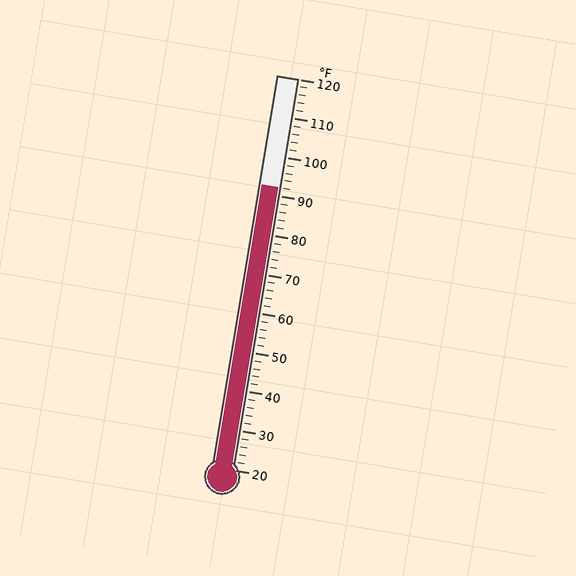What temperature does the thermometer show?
The thermometer shows approximately 92°F.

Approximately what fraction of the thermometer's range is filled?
The thermometer is filled to approximately 70% of its range.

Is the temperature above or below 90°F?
The temperature is above 90°F.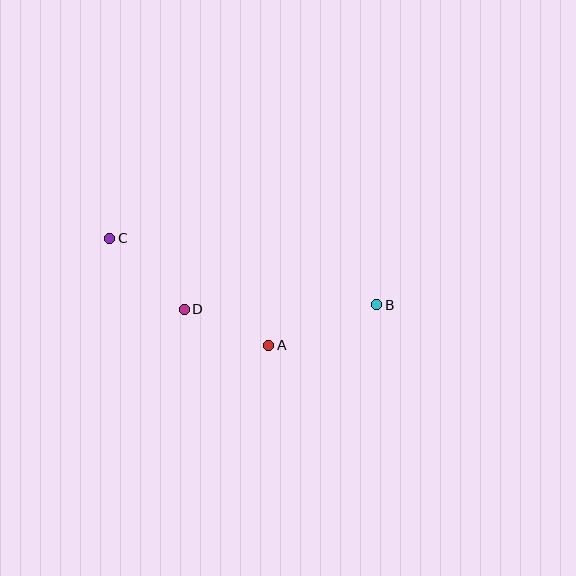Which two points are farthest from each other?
Points B and C are farthest from each other.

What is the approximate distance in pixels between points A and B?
The distance between A and B is approximately 115 pixels.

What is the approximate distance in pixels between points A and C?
The distance between A and C is approximately 192 pixels.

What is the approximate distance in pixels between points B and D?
The distance between B and D is approximately 193 pixels.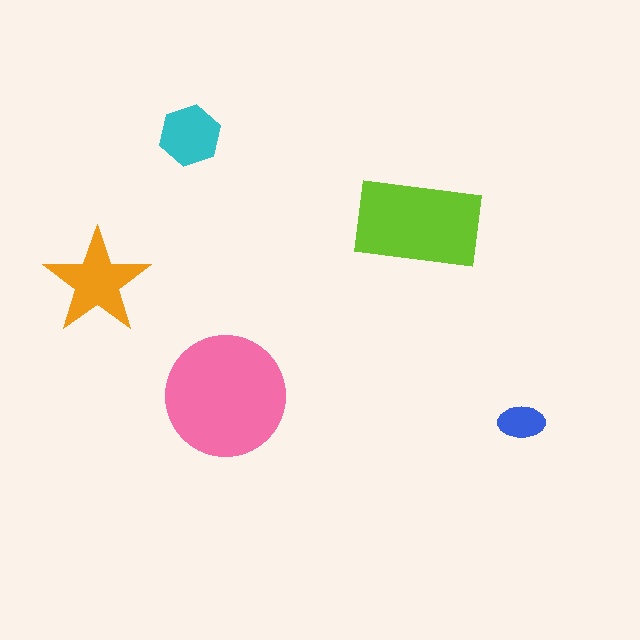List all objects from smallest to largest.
The blue ellipse, the cyan hexagon, the orange star, the lime rectangle, the pink circle.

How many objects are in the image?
There are 5 objects in the image.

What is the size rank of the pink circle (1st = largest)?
1st.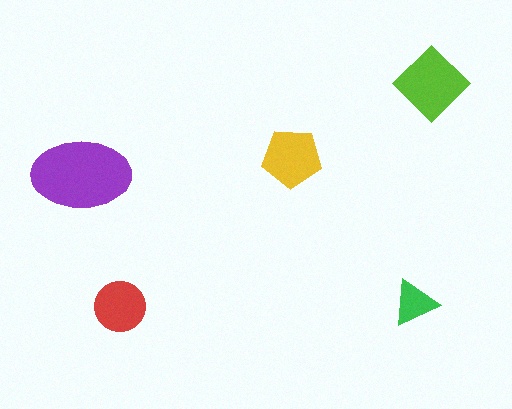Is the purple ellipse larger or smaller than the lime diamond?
Larger.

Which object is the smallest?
The green triangle.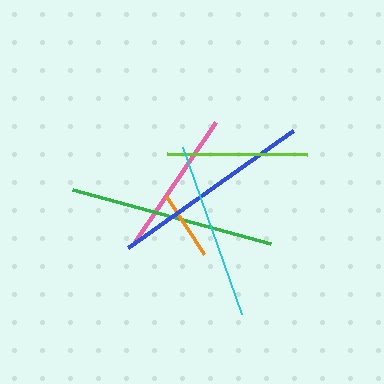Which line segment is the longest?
The green line is the longest at approximately 205 pixels.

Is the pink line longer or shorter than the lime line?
The pink line is longer than the lime line.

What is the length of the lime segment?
The lime segment is approximately 140 pixels long.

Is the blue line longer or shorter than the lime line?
The blue line is longer than the lime line.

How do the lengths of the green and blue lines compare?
The green and blue lines are approximately the same length.